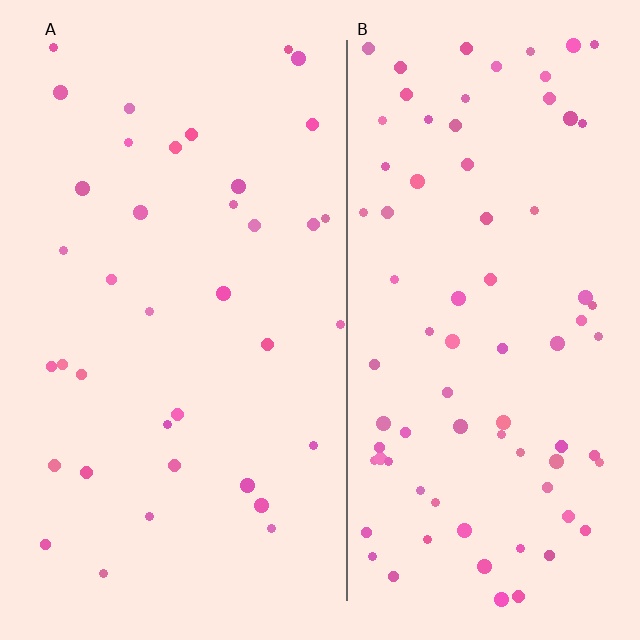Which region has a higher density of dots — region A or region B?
B (the right).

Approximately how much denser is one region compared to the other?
Approximately 2.1× — region B over region A.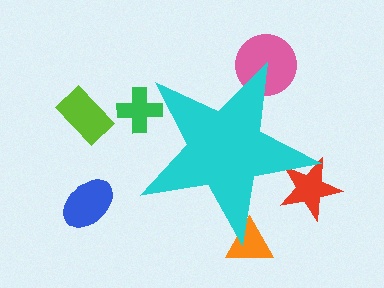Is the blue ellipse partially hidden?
No, the blue ellipse is fully visible.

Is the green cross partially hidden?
Yes, the green cross is partially hidden behind the cyan star.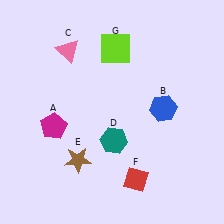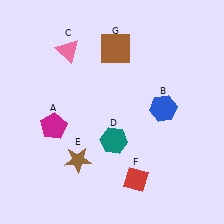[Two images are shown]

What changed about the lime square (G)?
In Image 1, G is lime. In Image 2, it changed to brown.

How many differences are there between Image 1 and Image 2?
There is 1 difference between the two images.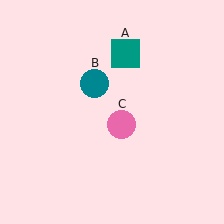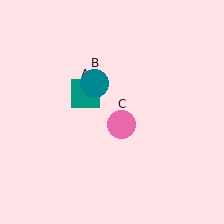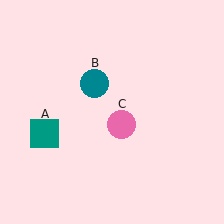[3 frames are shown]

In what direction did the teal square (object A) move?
The teal square (object A) moved down and to the left.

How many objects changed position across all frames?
1 object changed position: teal square (object A).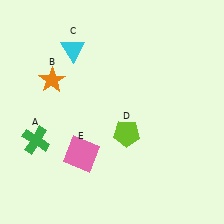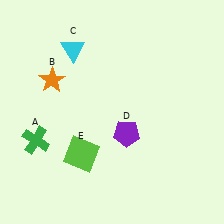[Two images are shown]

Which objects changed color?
D changed from lime to purple. E changed from pink to lime.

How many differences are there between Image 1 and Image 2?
There are 2 differences between the two images.